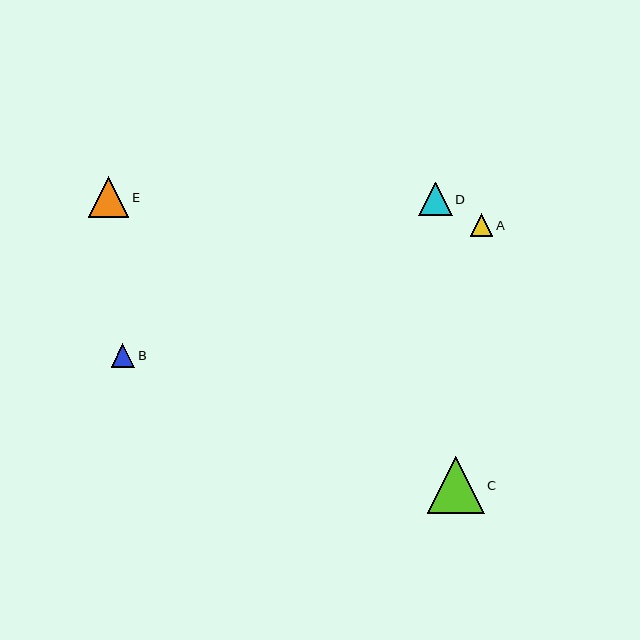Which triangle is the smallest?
Triangle A is the smallest with a size of approximately 22 pixels.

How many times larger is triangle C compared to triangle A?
Triangle C is approximately 2.5 times the size of triangle A.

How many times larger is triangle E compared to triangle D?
Triangle E is approximately 1.2 times the size of triangle D.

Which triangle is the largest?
Triangle C is the largest with a size of approximately 56 pixels.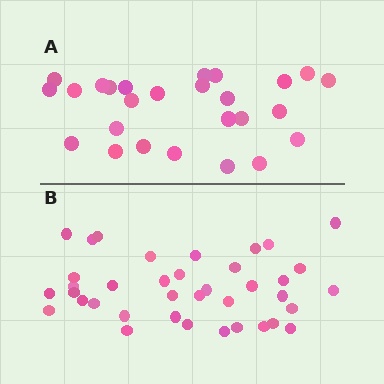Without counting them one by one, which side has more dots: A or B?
Region B (the bottom region) has more dots.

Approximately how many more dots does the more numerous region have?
Region B has roughly 12 or so more dots than region A.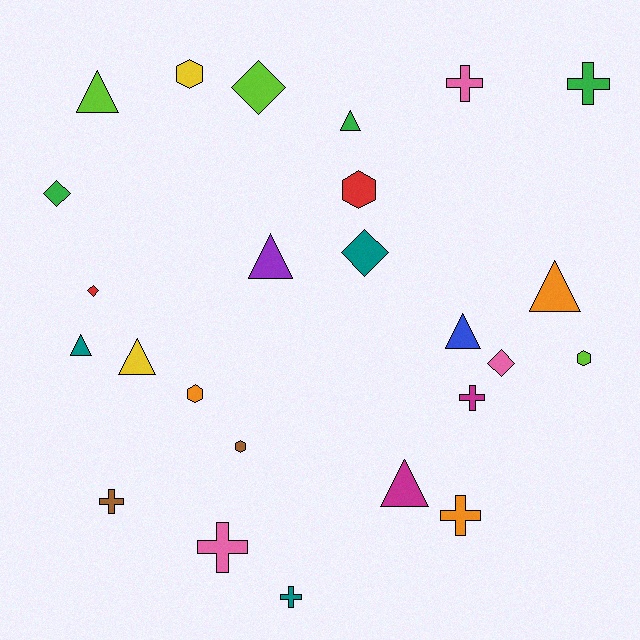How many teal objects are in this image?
There are 3 teal objects.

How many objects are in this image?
There are 25 objects.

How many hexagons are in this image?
There are 5 hexagons.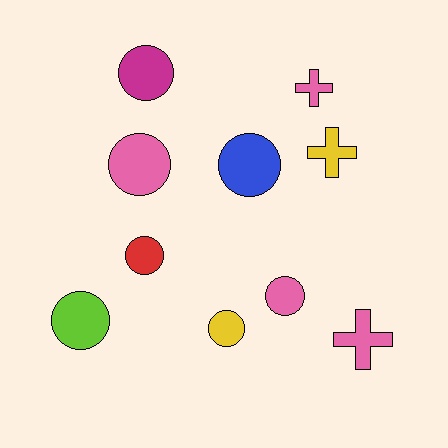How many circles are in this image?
There are 7 circles.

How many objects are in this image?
There are 10 objects.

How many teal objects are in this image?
There are no teal objects.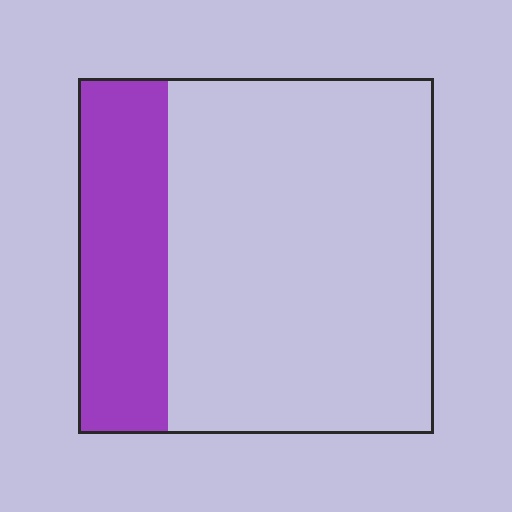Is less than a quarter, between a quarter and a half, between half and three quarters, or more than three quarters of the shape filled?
Between a quarter and a half.